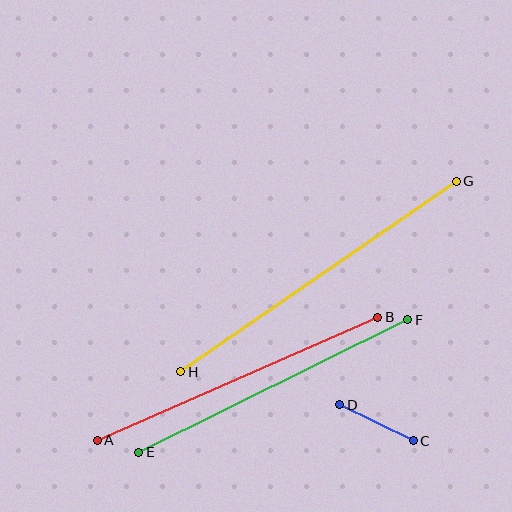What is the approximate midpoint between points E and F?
The midpoint is at approximately (273, 386) pixels.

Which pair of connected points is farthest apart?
Points G and H are farthest apart.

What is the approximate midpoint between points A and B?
The midpoint is at approximately (238, 379) pixels.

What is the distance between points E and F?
The distance is approximately 300 pixels.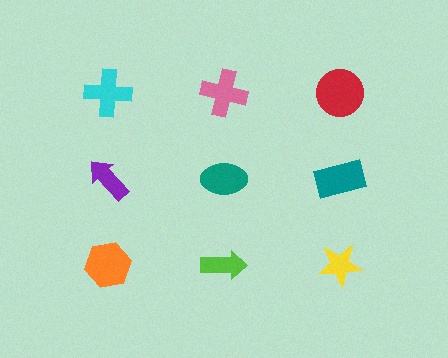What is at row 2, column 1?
A purple arrow.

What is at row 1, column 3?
A red circle.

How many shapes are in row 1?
3 shapes.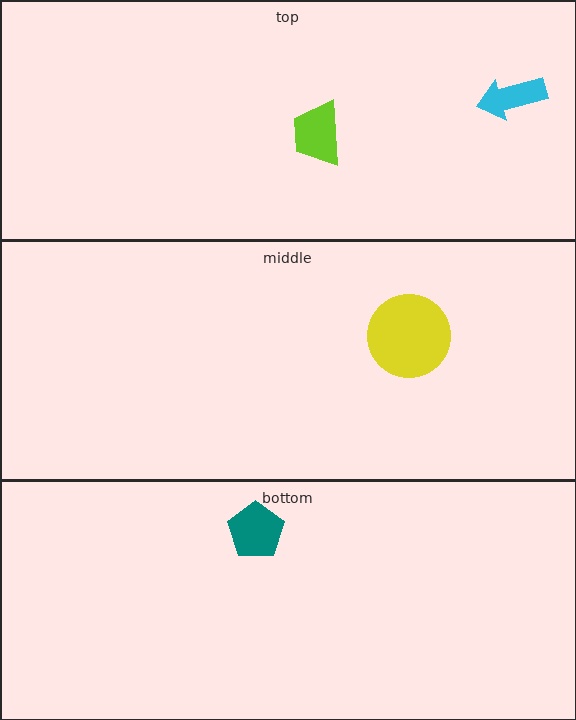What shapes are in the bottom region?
The teal pentagon.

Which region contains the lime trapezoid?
The top region.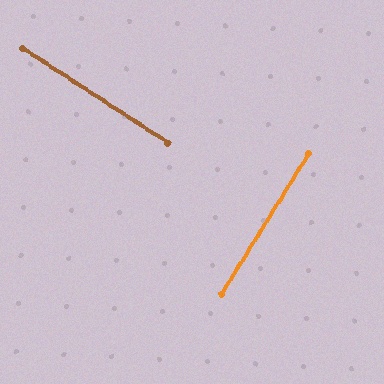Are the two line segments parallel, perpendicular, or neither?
Perpendicular — they meet at approximately 89°.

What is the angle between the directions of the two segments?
Approximately 89 degrees.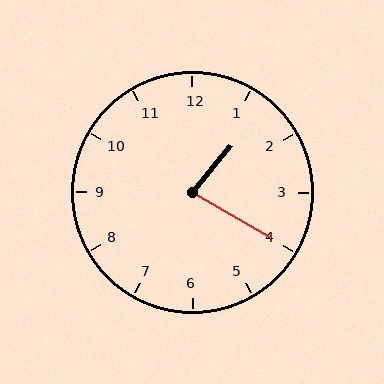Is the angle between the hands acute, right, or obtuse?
It is acute.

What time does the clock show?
1:20.